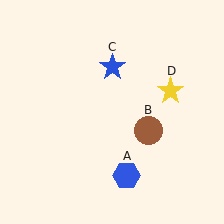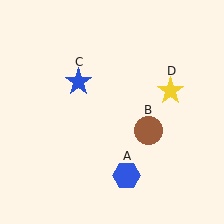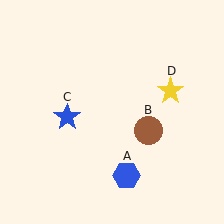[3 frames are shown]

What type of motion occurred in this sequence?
The blue star (object C) rotated counterclockwise around the center of the scene.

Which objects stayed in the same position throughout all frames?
Blue hexagon (object A) and brown circle (object B) and yellow star (object D) remained stationary.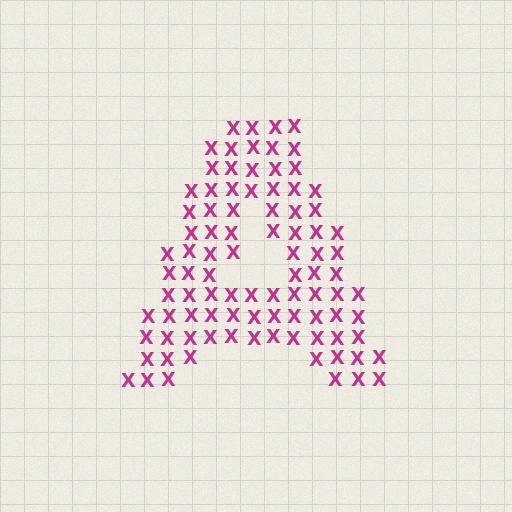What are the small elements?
The small elements are letter X's.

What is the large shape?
The large shape is the letter A.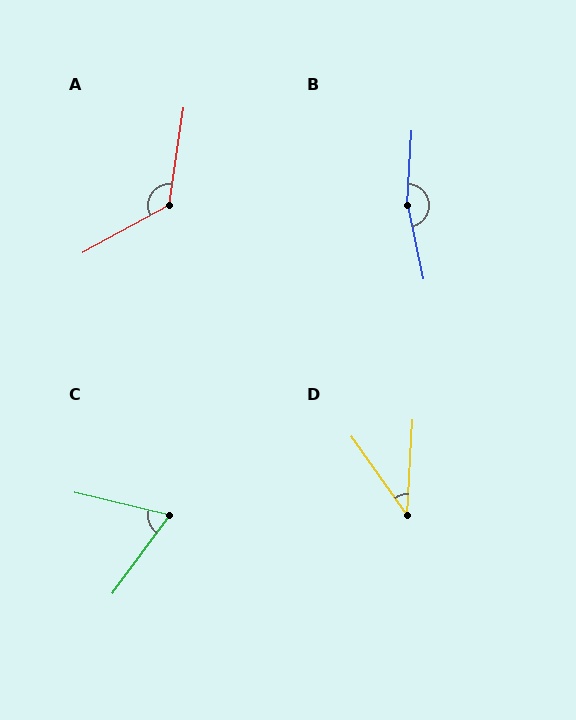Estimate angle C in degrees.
Approximately 67 degrees.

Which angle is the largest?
B, at approximately 165 degrees.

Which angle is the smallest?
D, at approximately 38 degrees.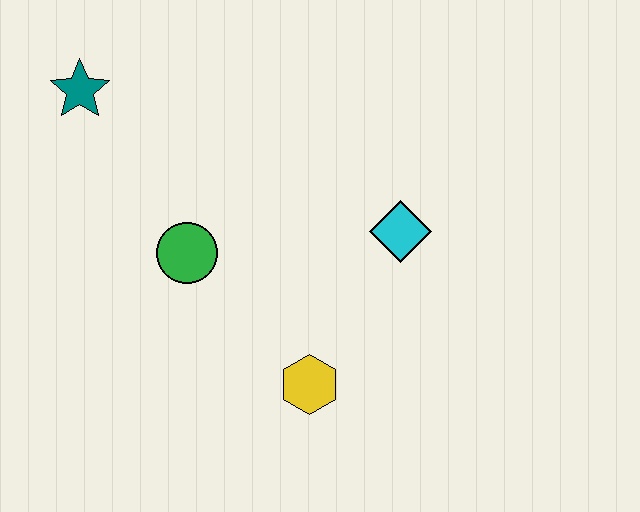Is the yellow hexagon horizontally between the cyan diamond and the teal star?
Yes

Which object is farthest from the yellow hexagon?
The teal star is farthest from the yellow hexagon.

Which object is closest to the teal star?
The green circle is closest to the teal star.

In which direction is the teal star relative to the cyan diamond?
The teal star is to the left of the cyan diamond.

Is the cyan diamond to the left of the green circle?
No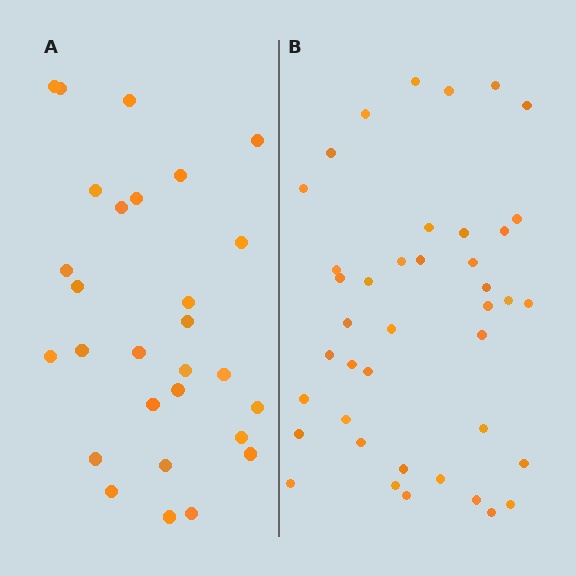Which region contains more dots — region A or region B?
Region B (the right region) has more dots.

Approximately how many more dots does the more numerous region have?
Region B has approximately 15 more dots than region A.